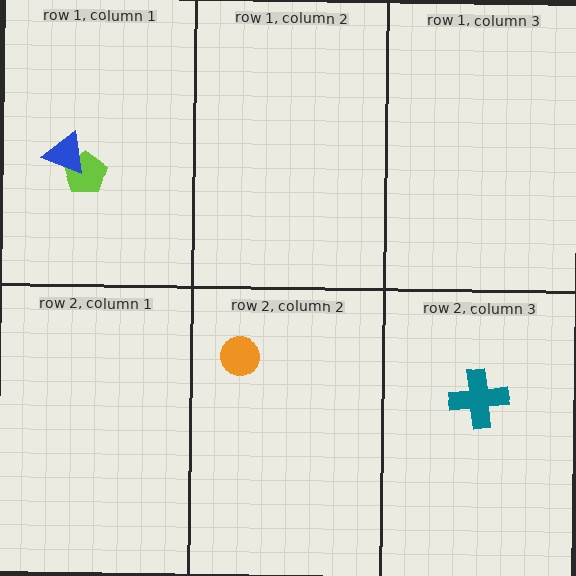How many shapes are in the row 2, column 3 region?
1.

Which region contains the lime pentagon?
The row 1, column 1 region.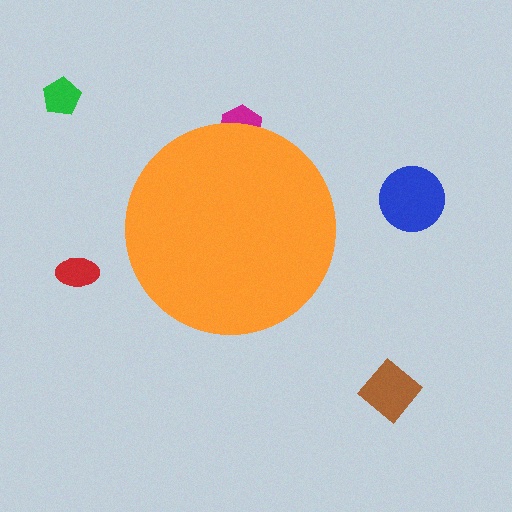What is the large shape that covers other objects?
An orange circle.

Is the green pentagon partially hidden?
No, the green pentagon is fully visible.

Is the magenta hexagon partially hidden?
Yes, the magenta hexagon is partially hidden behind the orange circle.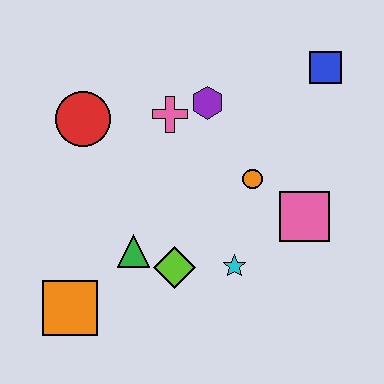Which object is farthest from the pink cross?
The orange square is farthest from the pink cross.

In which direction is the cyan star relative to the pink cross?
The cyan star is below the pink cross.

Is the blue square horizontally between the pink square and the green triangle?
No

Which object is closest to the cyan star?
The lime diamond is closest to the cyan star.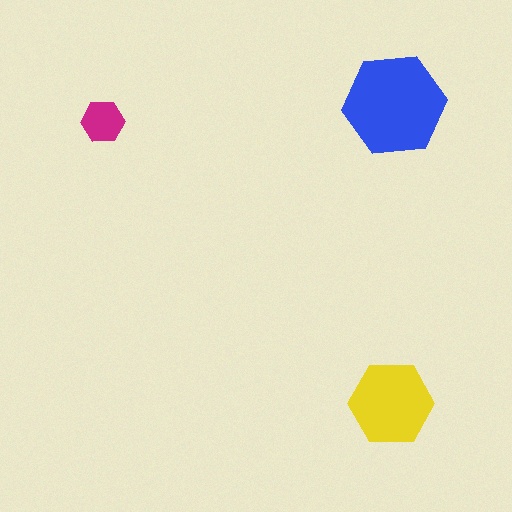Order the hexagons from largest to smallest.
the blue one, the yellow one, the magenta one.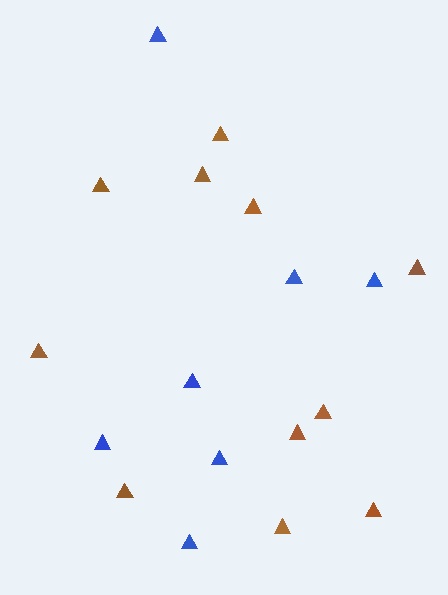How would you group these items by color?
There are 2 groups: one group of brown triangles (11) and one group of blue triangles (7).